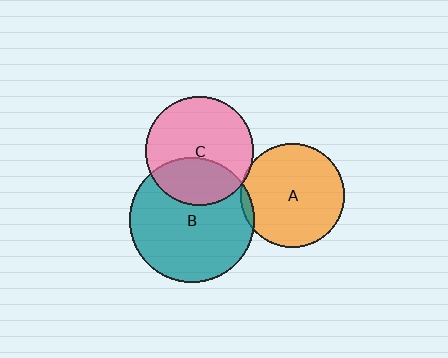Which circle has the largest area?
Circle B (teal).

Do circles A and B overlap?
Yes.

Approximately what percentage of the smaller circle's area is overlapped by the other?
Approximately 5%.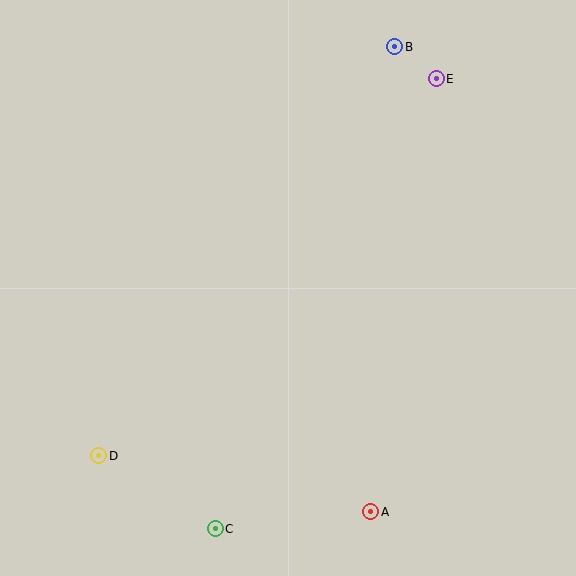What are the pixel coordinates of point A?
Point A is at (371, 512).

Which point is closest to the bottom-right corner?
Point A is closest to the bottom-right corner.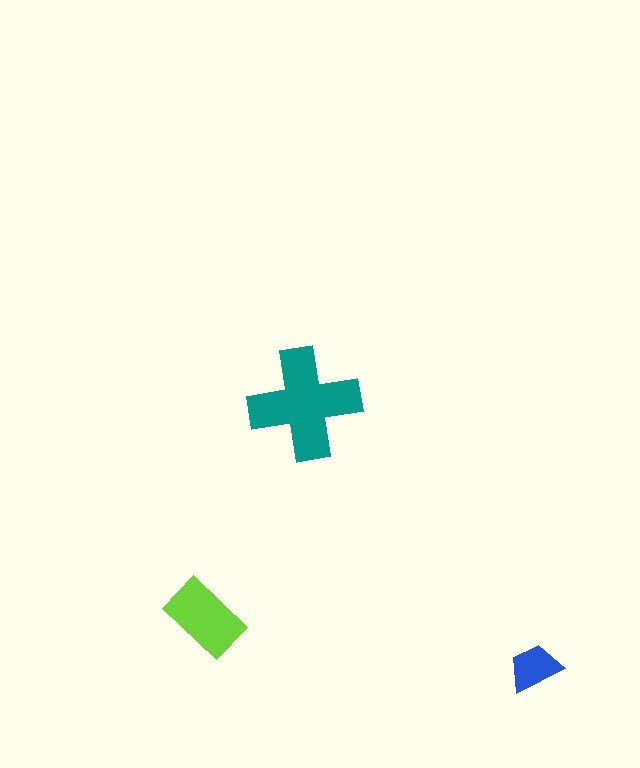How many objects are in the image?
There are 3 objects in the image.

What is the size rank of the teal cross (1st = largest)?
1st.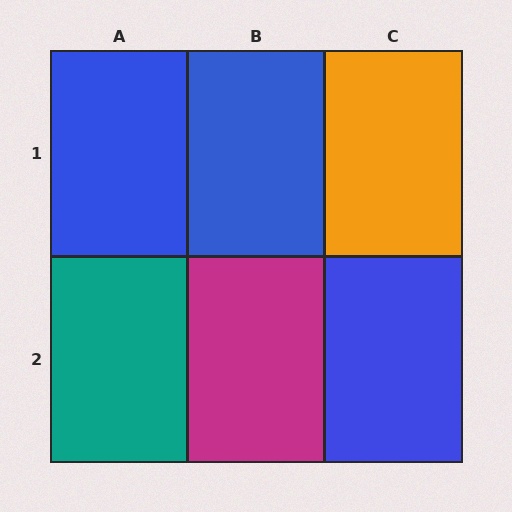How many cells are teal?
1 cell is teal.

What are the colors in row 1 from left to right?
Blue, blue, orange.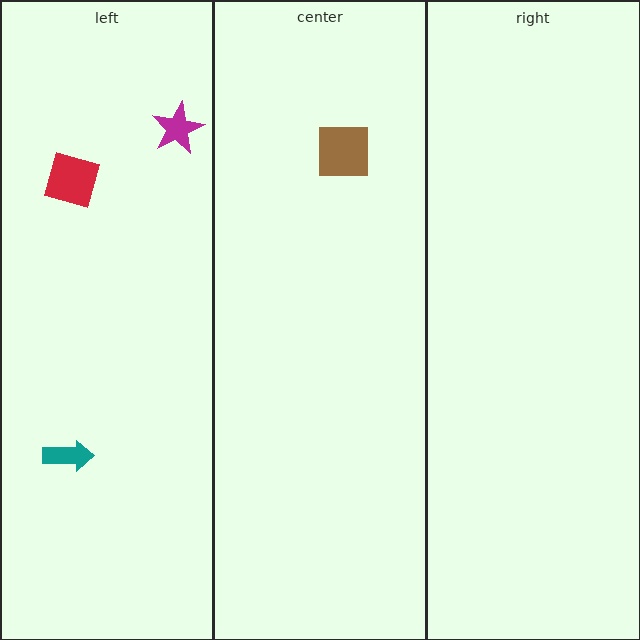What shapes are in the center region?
The brown square.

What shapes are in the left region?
The magenta star, the red diamond, the teal arrow.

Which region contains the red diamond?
The left region.